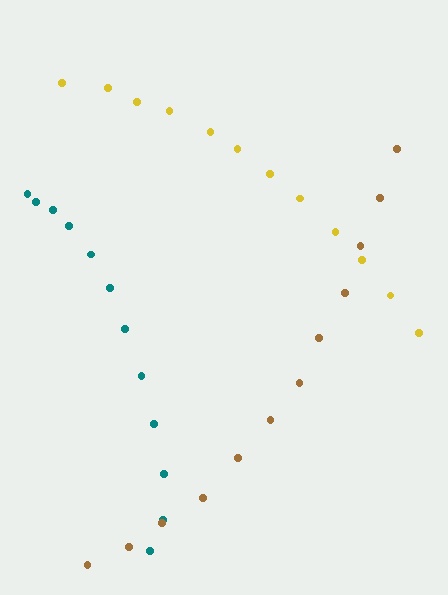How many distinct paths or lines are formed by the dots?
There are 3 distinct paths.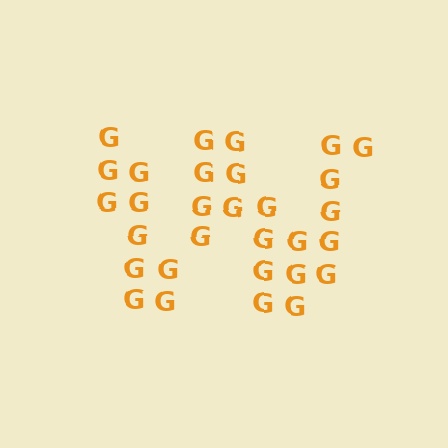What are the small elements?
The small elements are letter G's.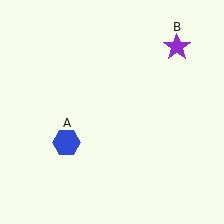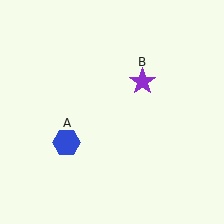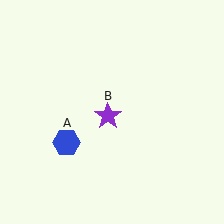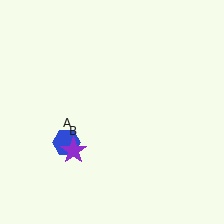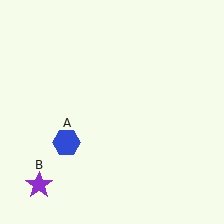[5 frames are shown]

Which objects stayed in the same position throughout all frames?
Blue hexagon (object A) remained stationary.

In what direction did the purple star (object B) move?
The purple star (object B) moved down and to the left.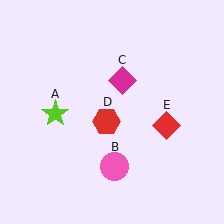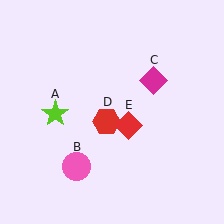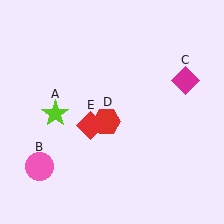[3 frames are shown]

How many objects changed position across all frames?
3 objects changed position: pink circle (object B), magenta diamond (object C), red diamond (object E).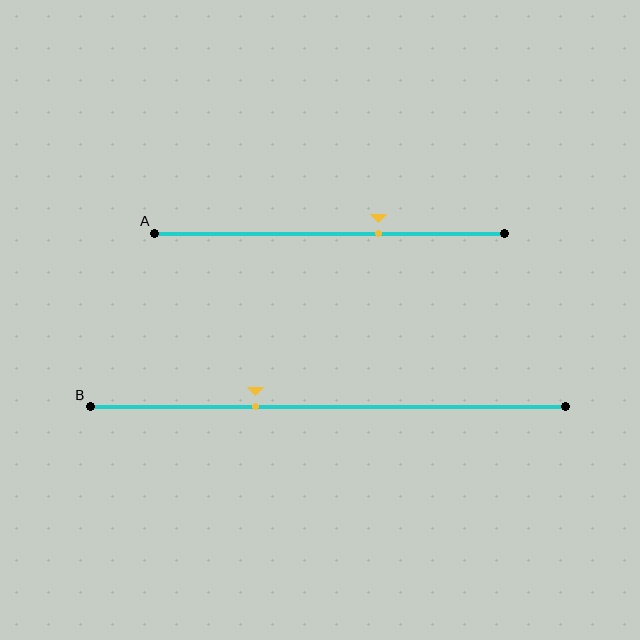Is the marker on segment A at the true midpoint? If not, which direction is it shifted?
No, the marker on segment A is shifted to the right by about 14% of the segment length.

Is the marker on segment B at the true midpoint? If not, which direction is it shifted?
No, the marker on segment B is shifted to the left by about 15% of the segment length.